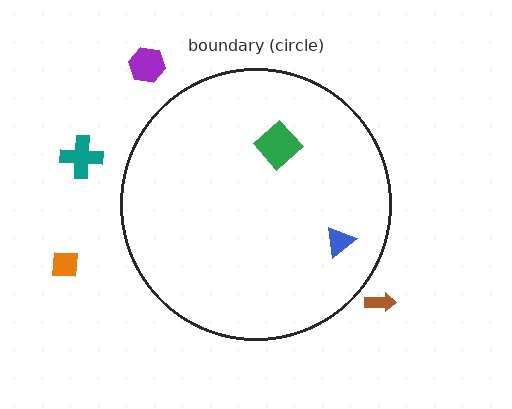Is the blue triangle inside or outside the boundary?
Inside.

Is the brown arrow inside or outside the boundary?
Outside.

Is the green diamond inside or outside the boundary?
Inside.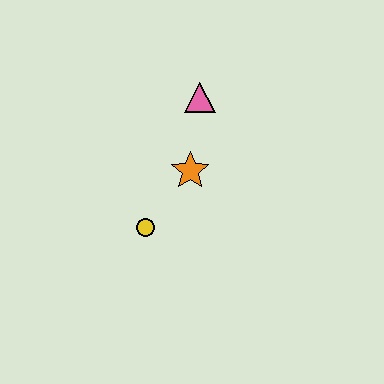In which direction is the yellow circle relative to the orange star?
The yellow circle is below the orange star.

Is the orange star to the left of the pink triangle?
Yes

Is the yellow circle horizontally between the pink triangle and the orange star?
No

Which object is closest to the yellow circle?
The orange star is closest to the yellow circle.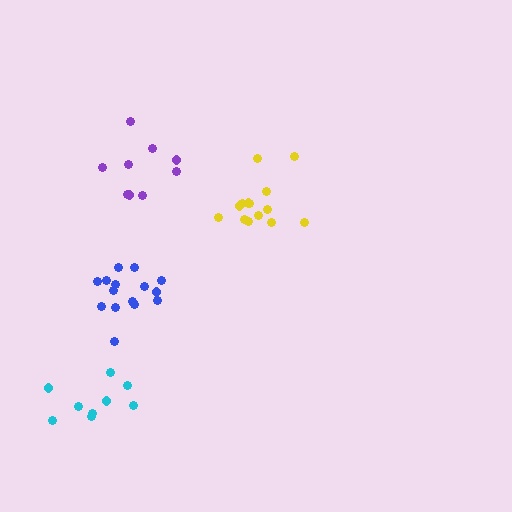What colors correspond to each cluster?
The clusters are colored: yellow, blue, purple, cyan.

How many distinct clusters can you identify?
There are 4 distinct clusters.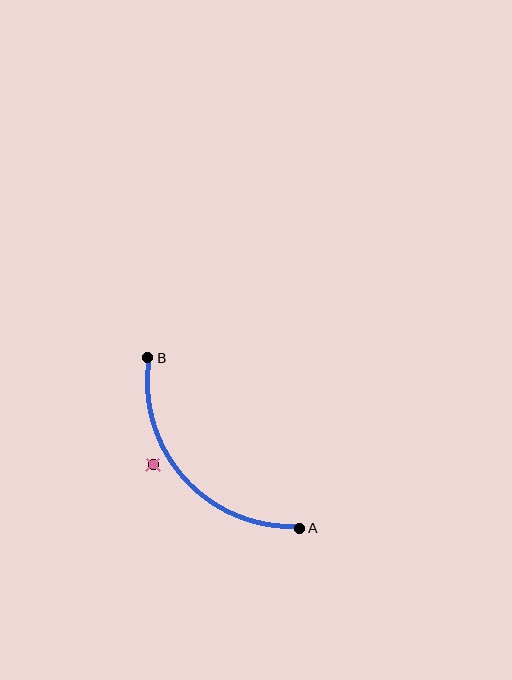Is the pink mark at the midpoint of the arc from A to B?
No — the pink mark does not lie on the arc at all. It sits slightly outside the curve.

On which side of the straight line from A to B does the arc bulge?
The arc bulges below and to the left of the straight line connecting A and B.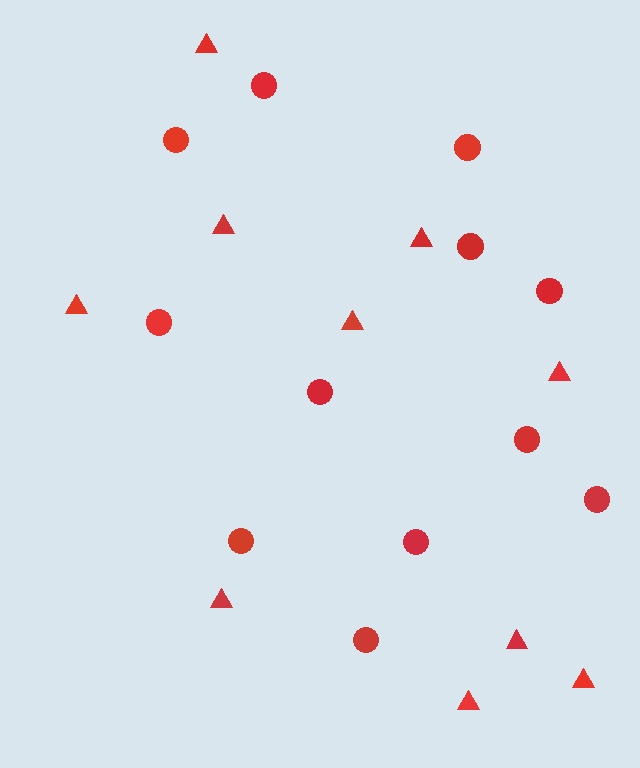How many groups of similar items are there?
There are 2 groups: one group of triangles (10) and one group of circles (12).